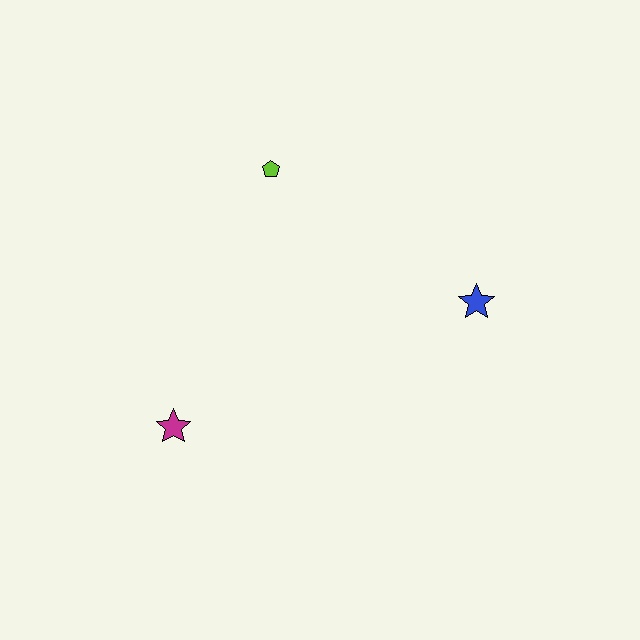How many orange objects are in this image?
There are no orange objects.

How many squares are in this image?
There are no squares.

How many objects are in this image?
There are 3 objects.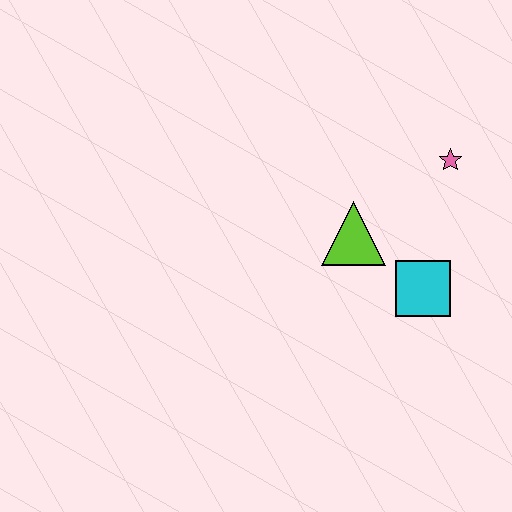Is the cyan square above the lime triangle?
No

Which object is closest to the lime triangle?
The cyan square is closest to the lime triangle.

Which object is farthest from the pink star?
The cyan square is farthest from the pink star.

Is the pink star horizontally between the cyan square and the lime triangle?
No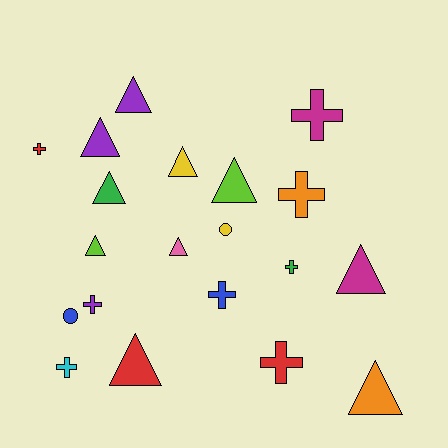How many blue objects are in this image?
There are 2 blue objects.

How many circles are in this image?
There are 2 circles.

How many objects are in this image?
There are 20 objects.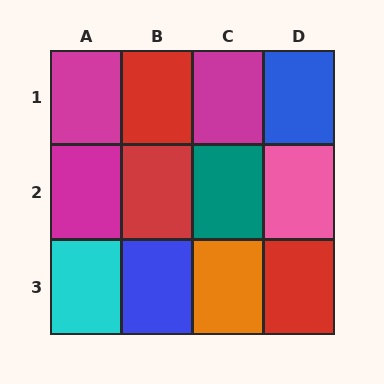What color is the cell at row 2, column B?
Red.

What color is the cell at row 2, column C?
Teal.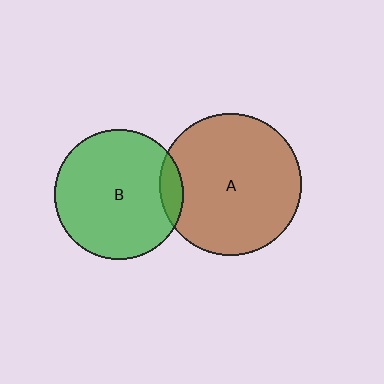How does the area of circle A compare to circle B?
Approximately 1.2 times.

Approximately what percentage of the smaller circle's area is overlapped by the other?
Approximately 10%.